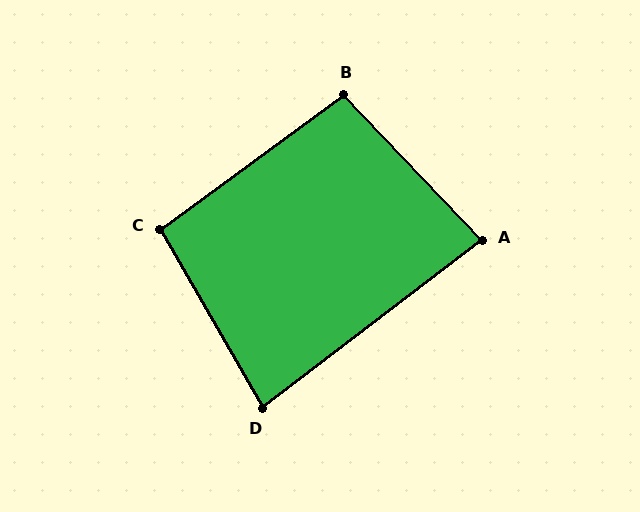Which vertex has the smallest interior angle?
D, at approximately 83 degrees.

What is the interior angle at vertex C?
Approximately 96 degrees (obtuse).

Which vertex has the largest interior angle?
B, at approximately 97 degrees.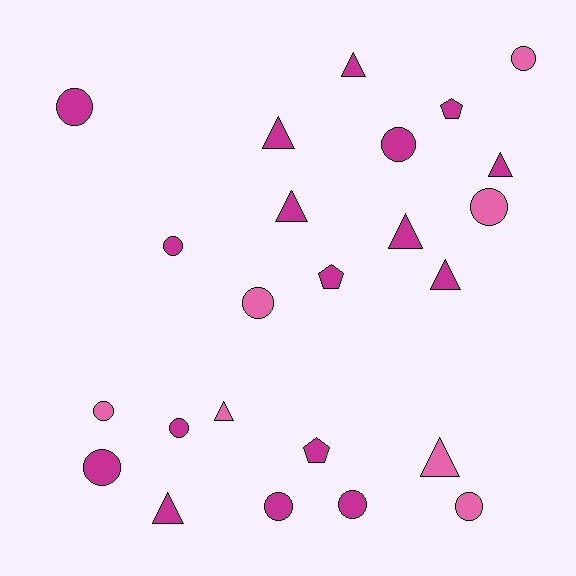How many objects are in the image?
There are 24 objects.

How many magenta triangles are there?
There are 7 magenta triangles.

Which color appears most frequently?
Magenta, with 17 objects.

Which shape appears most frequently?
Circle, with 12 objects.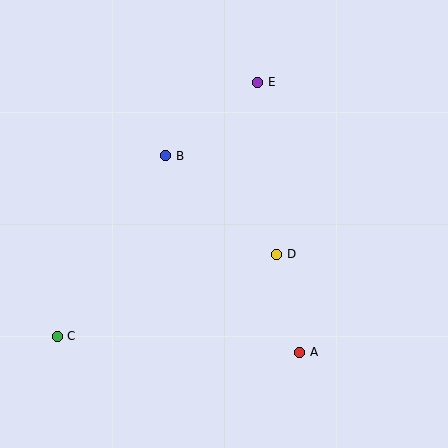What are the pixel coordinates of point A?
Point A is at (300, 352).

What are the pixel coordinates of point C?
Point C is at (57, 336).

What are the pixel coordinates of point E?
Point E is at (258, 82).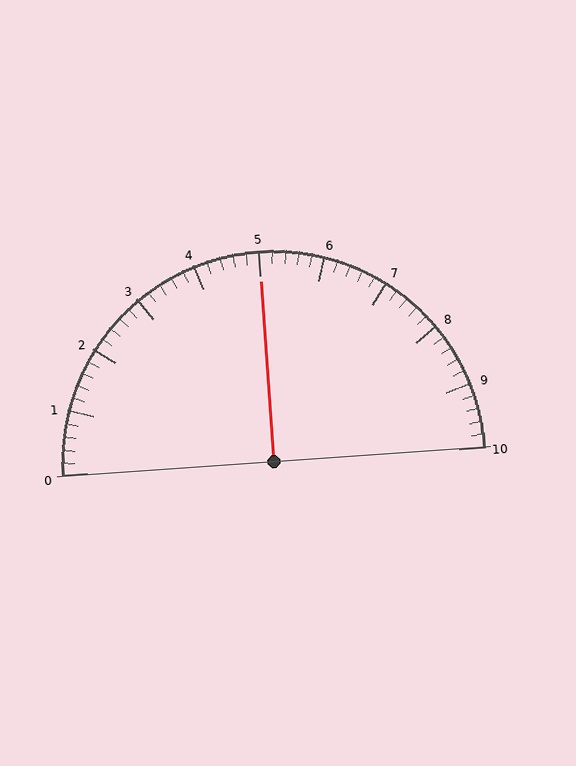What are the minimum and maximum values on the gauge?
The gauge ranges from 0 to 10.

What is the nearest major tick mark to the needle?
The nearest major tick mark is 5.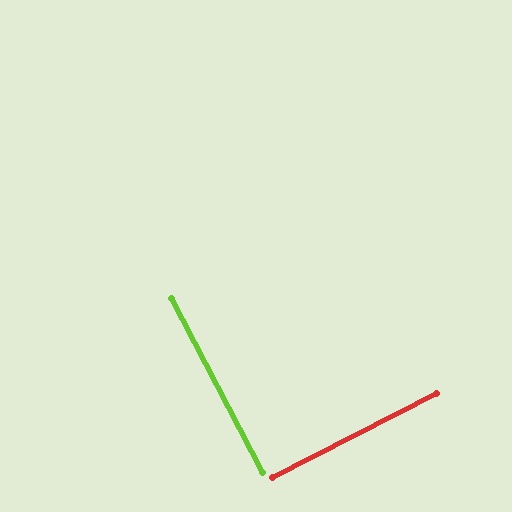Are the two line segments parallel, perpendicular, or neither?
Perpendicular — they meet at approximately 90°.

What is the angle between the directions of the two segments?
Approximately 90 degrees.